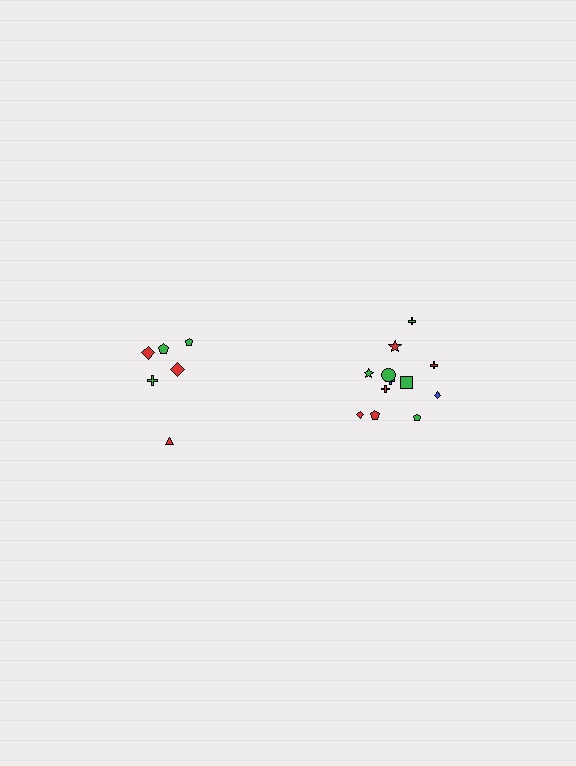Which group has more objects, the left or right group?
The right group.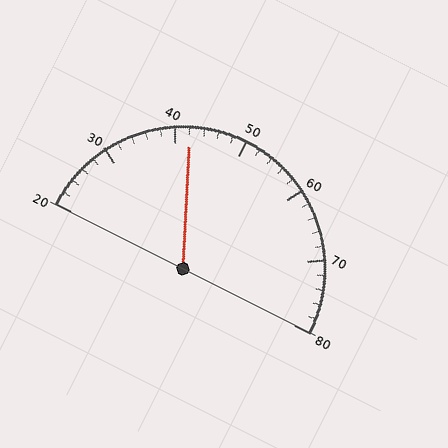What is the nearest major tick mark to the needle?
The nearest major tick mark is 40.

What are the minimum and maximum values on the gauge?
The gauge ranges from 20 to 80.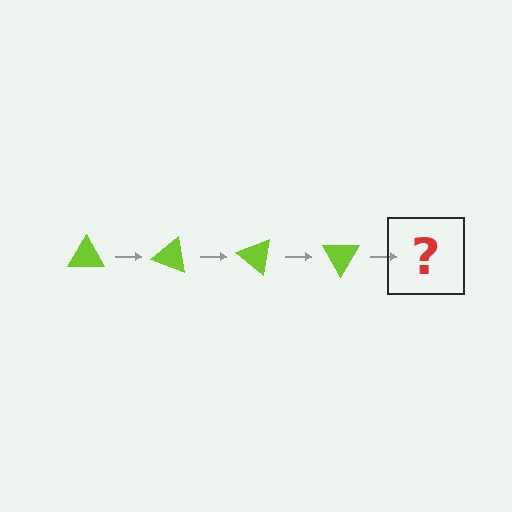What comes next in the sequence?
The next element should be a lime triangle rotated 80 degrees.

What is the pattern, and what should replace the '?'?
The pattern is that the triangle rotates 20 degrees each step. The '?' should be a lime triangle rotated 80 degrees.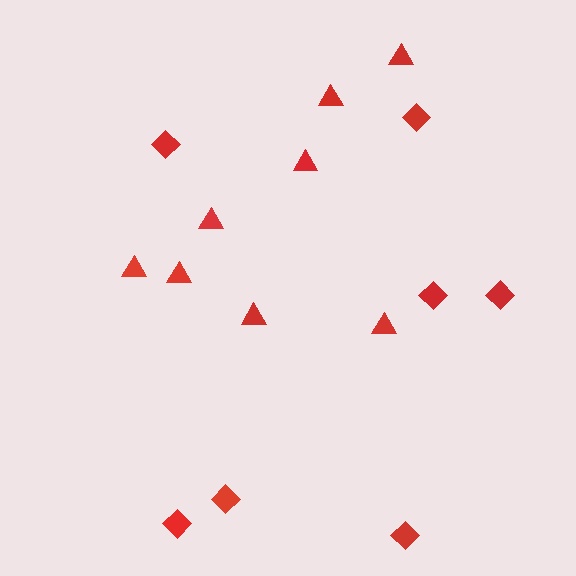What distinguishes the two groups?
There are 2 groups: one group of triangles (8) and one group of diamonds (7).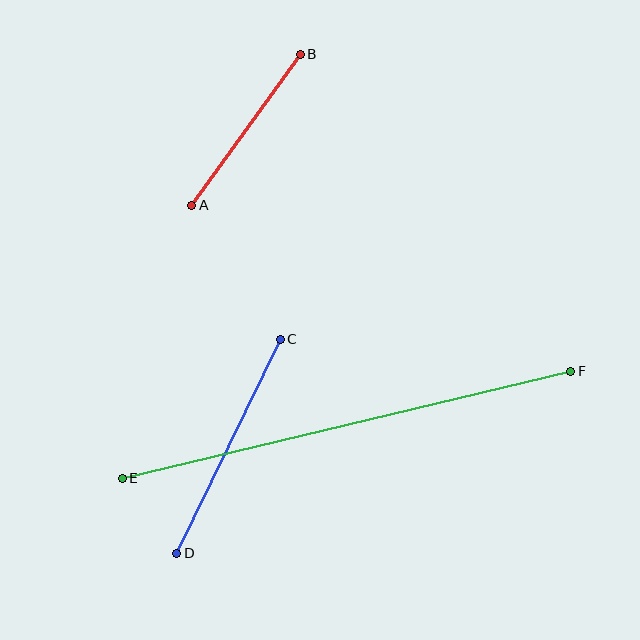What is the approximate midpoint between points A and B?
The midpoint is at approximately (246, 130) pixels.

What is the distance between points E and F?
The distance is approximately 461 pixels.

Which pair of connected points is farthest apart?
Points E and F are farthest apart.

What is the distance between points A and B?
The distance is approximately 186 pixels.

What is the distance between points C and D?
The distance is approximately 238 pixels.